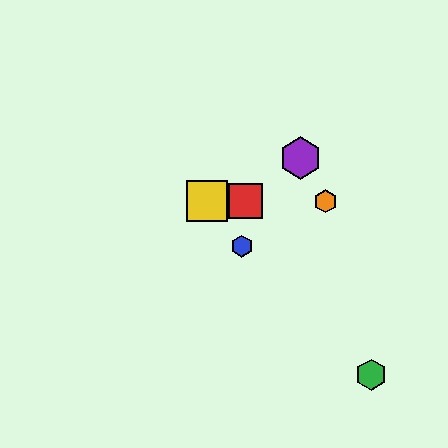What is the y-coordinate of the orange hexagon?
The orange hexagon is at y≈201.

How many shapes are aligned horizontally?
3 shapes (the red square, the yellow square, the orange hexagon) are aligned horizontally.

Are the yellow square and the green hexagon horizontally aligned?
No, the yellow square is at y≈201 and the green hexagon is at y≈375.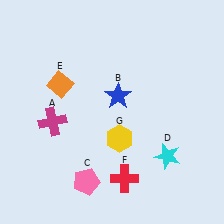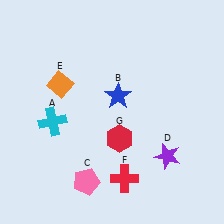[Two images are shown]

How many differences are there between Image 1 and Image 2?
There are 3 differences between the two images.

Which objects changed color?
A changed from magenta to cyan. D changed from cyan to purple. G changed from yellow to red.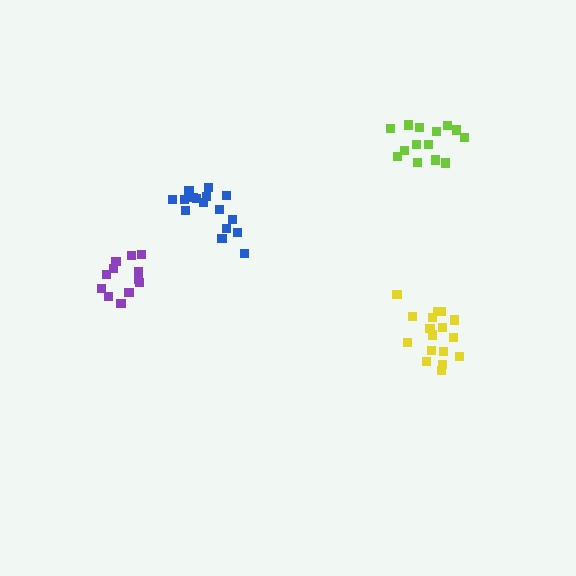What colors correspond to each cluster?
The clusters are colored: yellow, blue, purple, lime.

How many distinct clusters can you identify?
There are 4 distinct clusters.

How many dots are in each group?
Group 1: 18 dots, Group 2: 16 dots, Group 3: 12 dots, Group 4: 14 dots (60 total).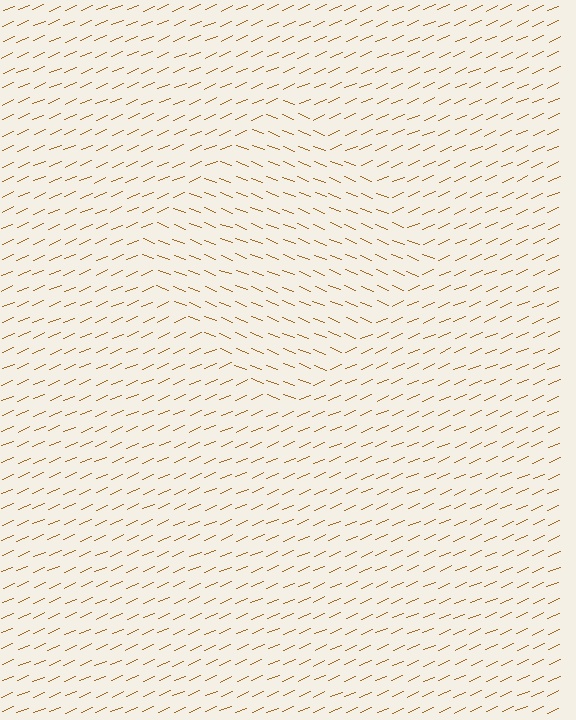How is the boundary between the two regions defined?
The boundary is defined purely by a change in line orientation (approximately 45 degrees difference). All lines are the same color and thickness.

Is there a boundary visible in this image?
Yes, there is a texture boundary formed by a change in line orientation.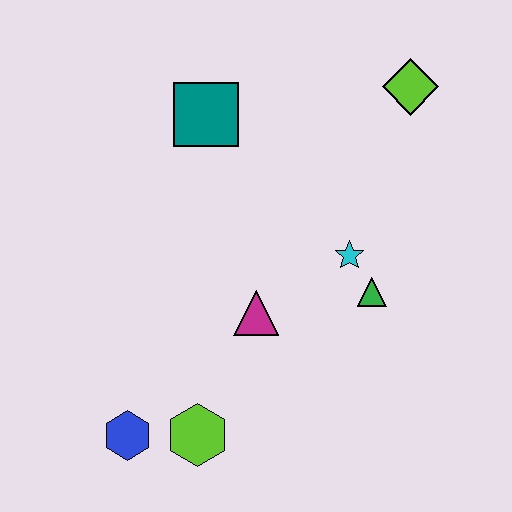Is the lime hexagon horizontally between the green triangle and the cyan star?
No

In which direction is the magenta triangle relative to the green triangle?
The magenta triangle is to the left of the green triangle.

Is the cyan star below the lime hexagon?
No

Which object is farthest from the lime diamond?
The blue hexagon is farthest from the lime diamond.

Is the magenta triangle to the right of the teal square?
Yes